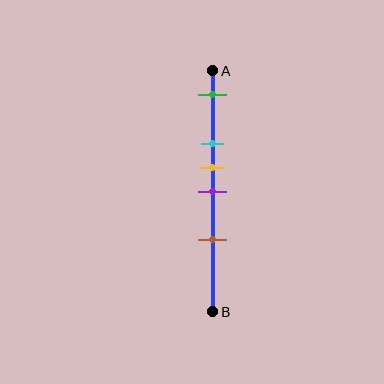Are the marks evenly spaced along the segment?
No, the marks are not evenly spaced.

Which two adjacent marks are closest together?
The yellow and purple marks are the closest adjacent pair.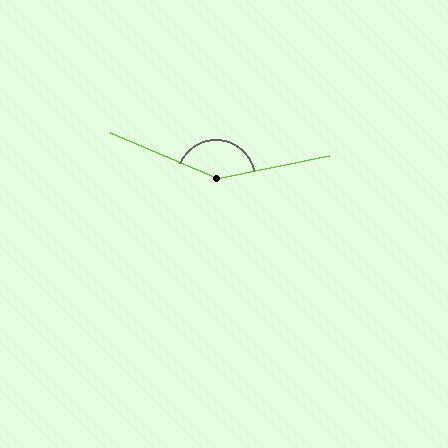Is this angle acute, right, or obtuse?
It is obtuse.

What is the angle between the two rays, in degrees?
Approximately 145 degrees.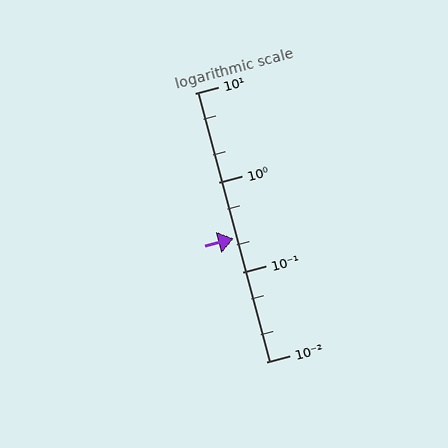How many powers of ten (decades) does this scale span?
The scale spans 3 decades, from 0.01 to 10.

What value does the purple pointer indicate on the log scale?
The pointer indicates approximately 0.24.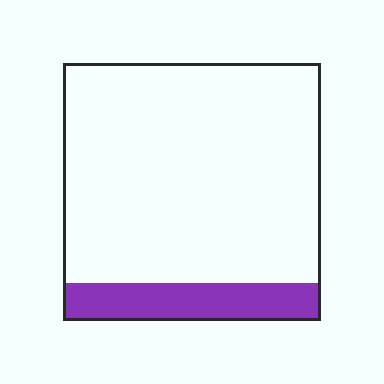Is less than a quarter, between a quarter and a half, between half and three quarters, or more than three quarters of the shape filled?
Less than a quarter.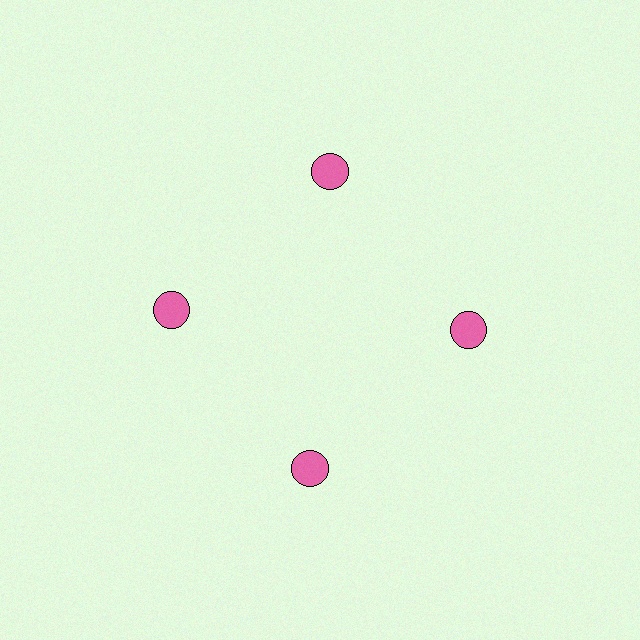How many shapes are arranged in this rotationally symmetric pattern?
There are 4 shapes, arranged in 4 groups of 1.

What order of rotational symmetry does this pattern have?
This pattern has 4-fold rotational symmetry.